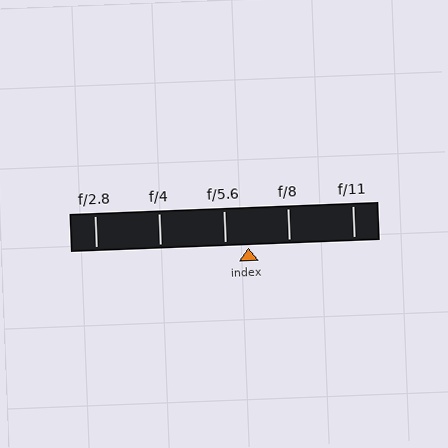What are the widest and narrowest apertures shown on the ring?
The widest aperture shown is f/2.8 and the narrowest is f/11.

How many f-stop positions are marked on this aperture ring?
There are 5 f-stop positions marked.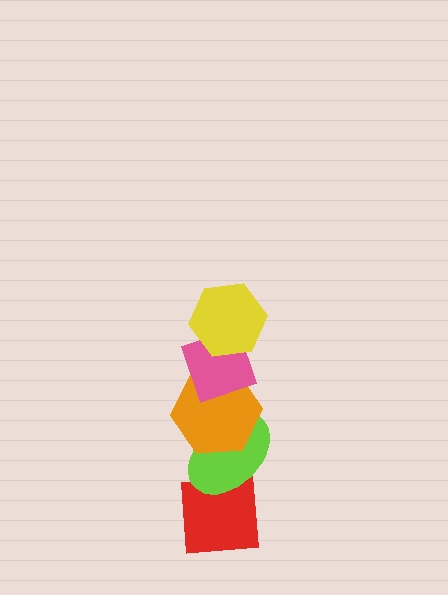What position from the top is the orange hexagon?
The orange hexagon is 3rd from the top.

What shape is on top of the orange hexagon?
The pink diamond is on top of the orange hexagon.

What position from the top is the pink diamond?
The pink diamond is 2nd from the top.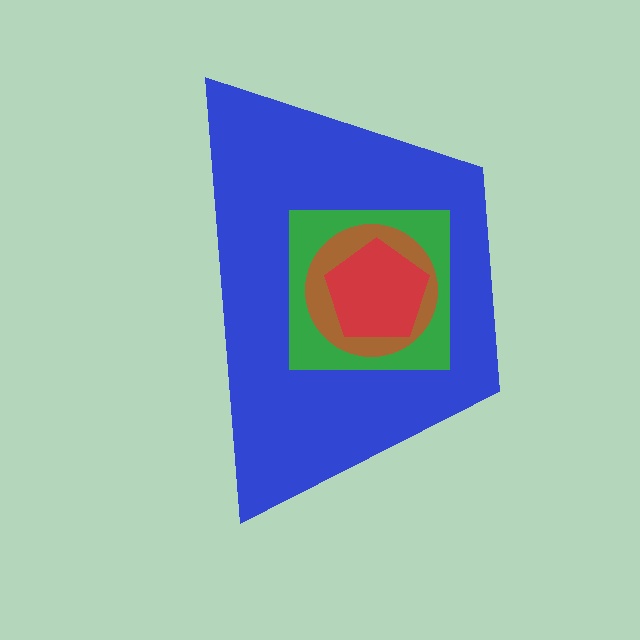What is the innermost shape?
The red pentagon.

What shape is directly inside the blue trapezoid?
The green square.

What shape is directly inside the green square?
The brown circle.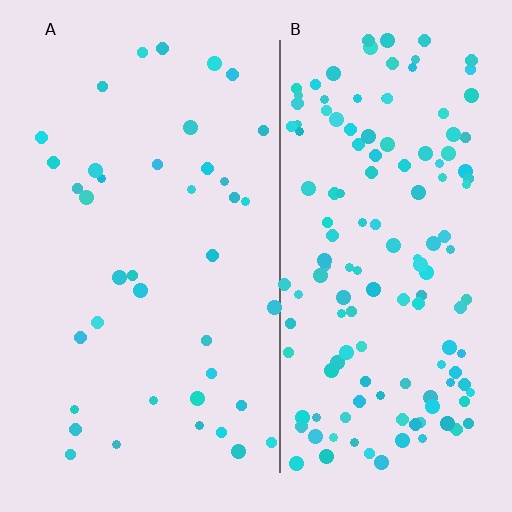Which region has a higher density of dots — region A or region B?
B (the right).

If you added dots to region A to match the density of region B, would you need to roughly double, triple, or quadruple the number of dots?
Approximately triple.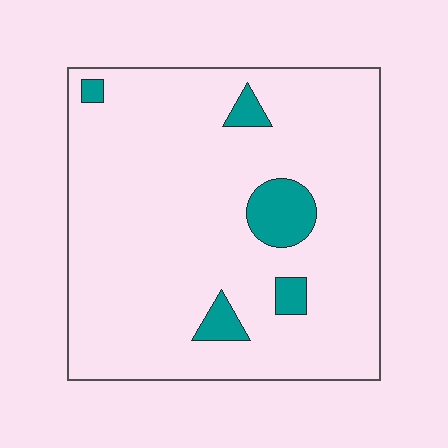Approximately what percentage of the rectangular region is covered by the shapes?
Approximately 10%.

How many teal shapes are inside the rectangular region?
5.